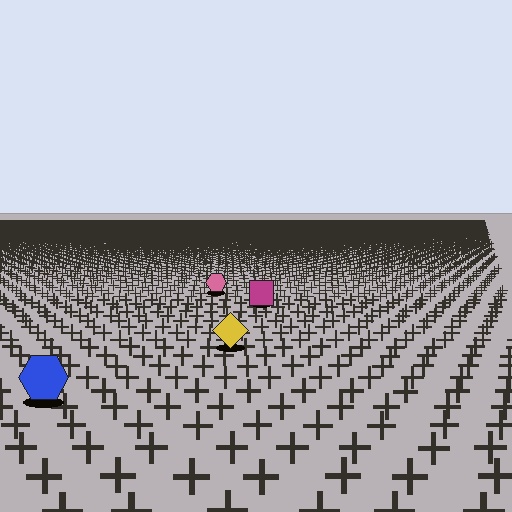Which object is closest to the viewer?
The blue hexagon is closest. The texture marks near it are larger and more spread out.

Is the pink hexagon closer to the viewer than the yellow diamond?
No. The yellow diamond is closer — you can tell from the texture gradient: the ground texture is coarser near it.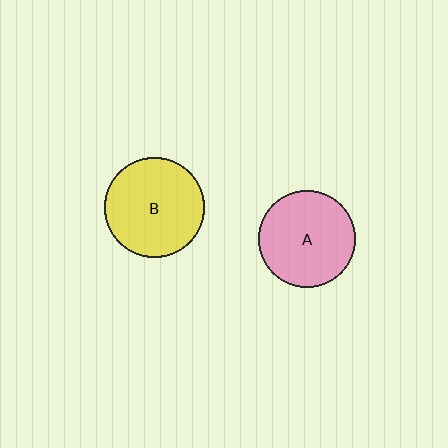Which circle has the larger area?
Circle B (yellow).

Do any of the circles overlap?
No, none of the circles overlap.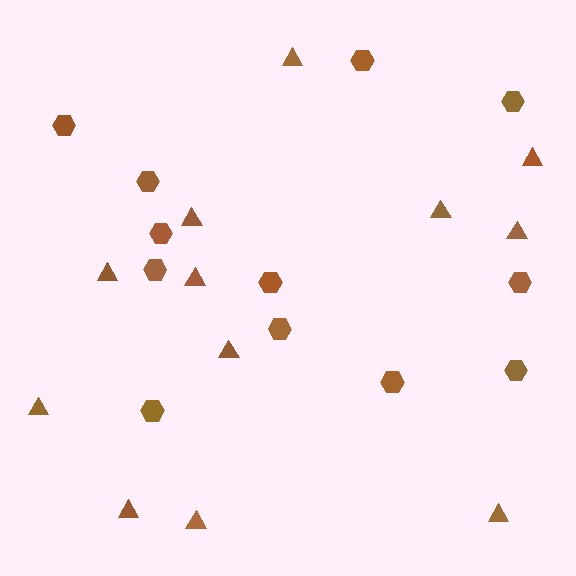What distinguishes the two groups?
There are 2 groups: one group of hexagons (12) and one group of triangles (12).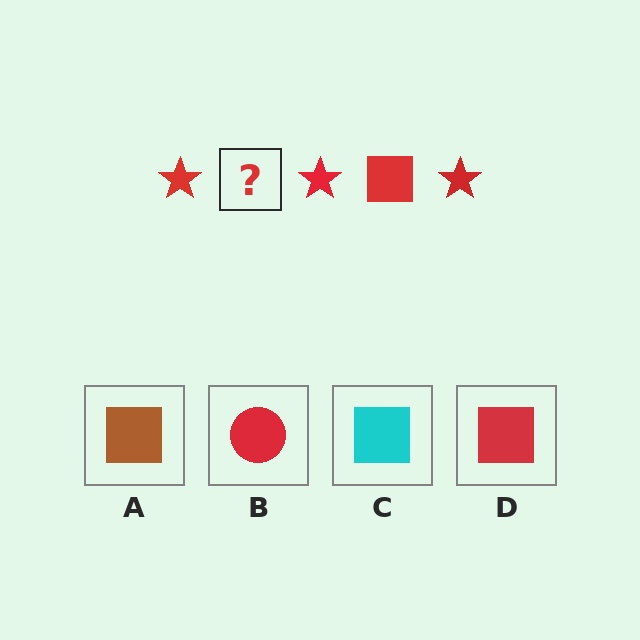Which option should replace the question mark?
Option D.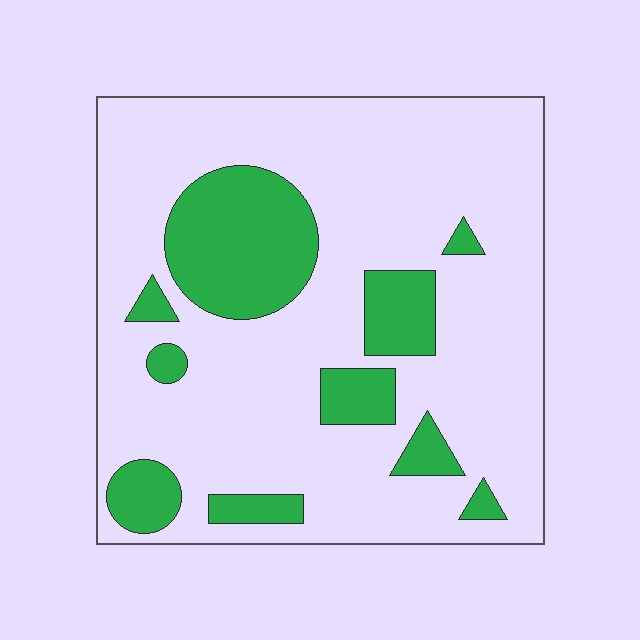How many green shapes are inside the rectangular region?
10.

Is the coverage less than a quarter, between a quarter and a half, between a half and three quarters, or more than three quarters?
Less than a quarter.